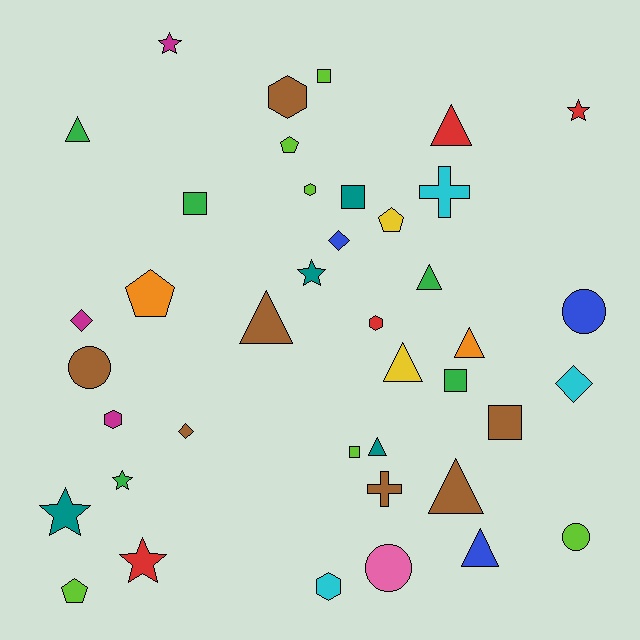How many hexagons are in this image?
There are 5 hexagons.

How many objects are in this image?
There are 40 objects.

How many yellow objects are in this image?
There are 2 yellow objects.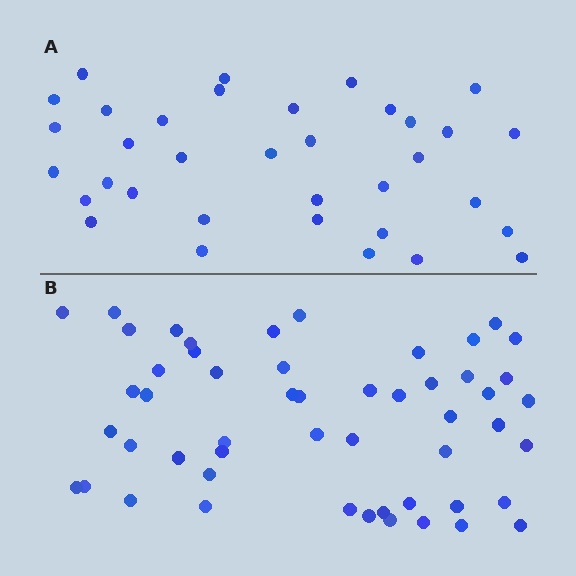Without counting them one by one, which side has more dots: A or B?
Region B (the bottom region) has more dots.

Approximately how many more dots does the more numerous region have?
Region B has approximately 15 more dots than region A.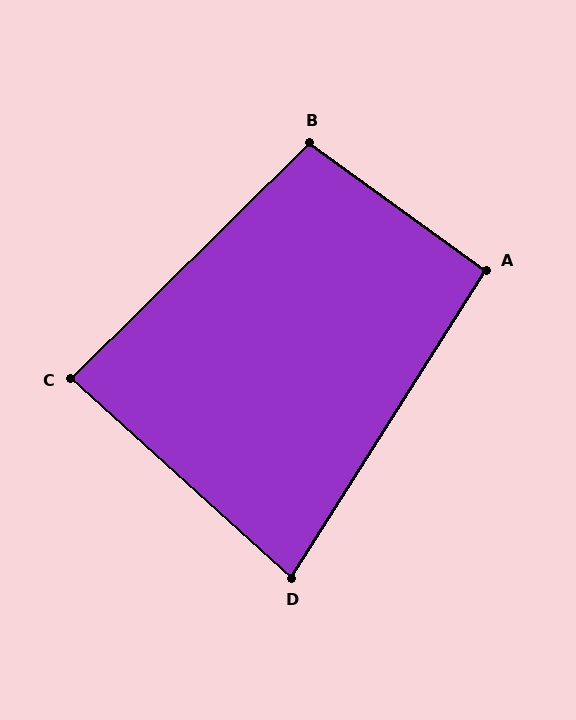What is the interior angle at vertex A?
Approximately 93 degrees (approximately right).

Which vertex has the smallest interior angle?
D, at approximately 80 degrees.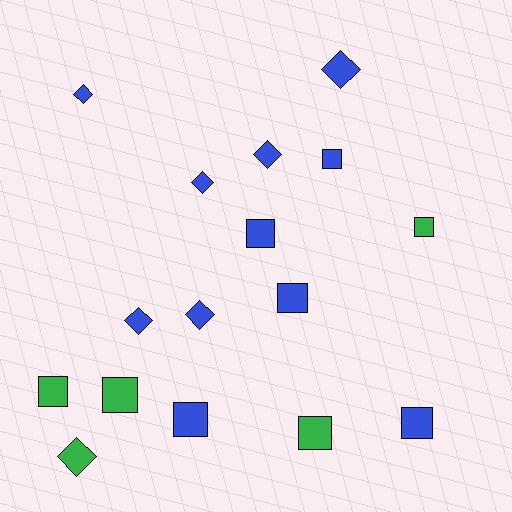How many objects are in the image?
There are 16 objects.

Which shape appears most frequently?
Square, with 9 objects.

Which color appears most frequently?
Blue, with 11 objects.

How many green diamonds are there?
There is 1 green diamond.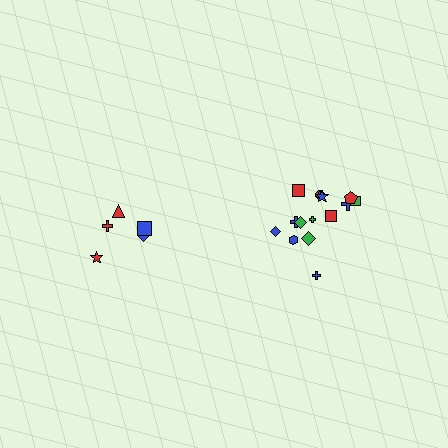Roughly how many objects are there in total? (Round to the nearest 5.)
Roughly 20 objects in total.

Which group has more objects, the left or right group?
The right group.